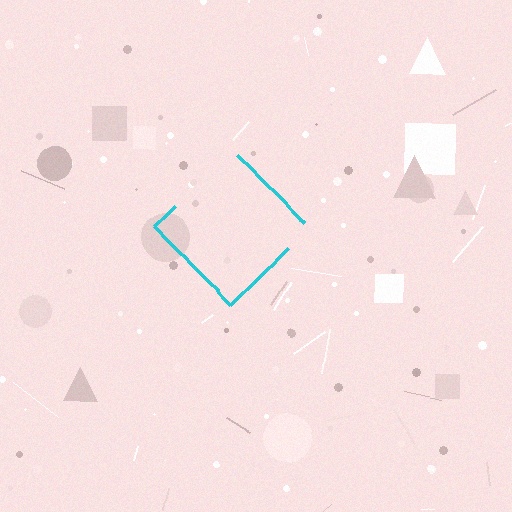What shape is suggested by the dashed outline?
The dashed outline suggests a diamond.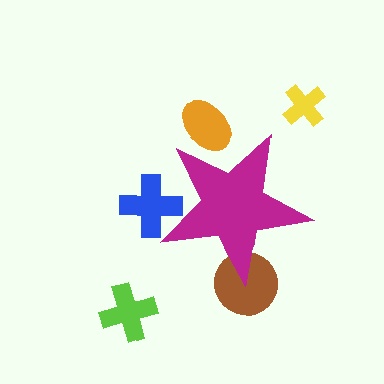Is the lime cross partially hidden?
No, the lime cross is fully visible.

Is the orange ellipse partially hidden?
Yes, the orange ellipse is partially hidden behind the magenta star.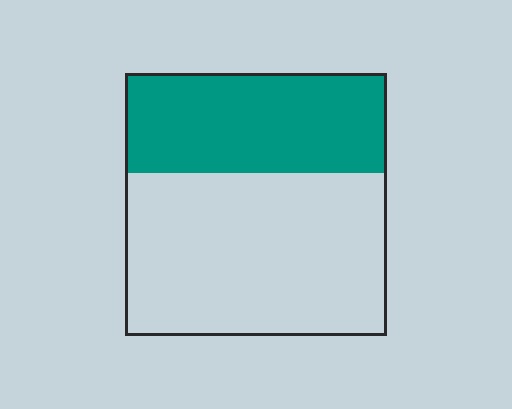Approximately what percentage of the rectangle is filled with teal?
Approximately 40%.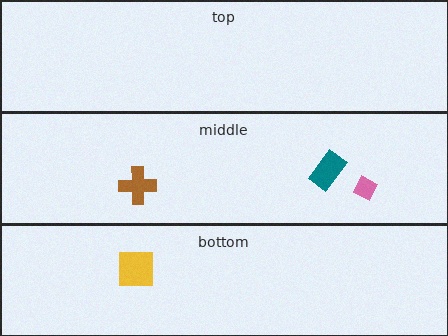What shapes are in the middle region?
The teal rectangle, the brown cross, the pink diamond.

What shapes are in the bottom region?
The yellow square.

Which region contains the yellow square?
The bottom region.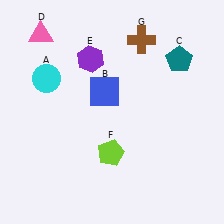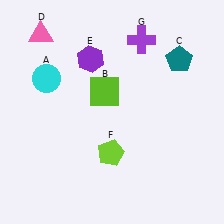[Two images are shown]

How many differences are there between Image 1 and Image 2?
There are 2 differences between the two images.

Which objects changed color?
B changed from blue to lime. G changed from brown to purple.